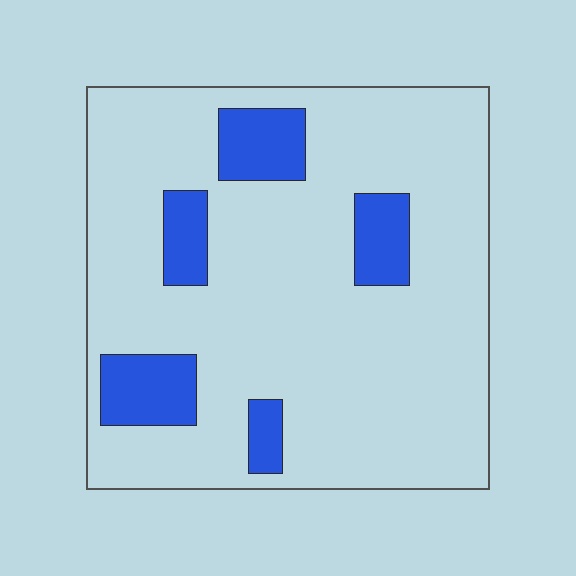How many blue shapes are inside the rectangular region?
5.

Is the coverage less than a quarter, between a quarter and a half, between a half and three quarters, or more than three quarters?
Less than a quarter.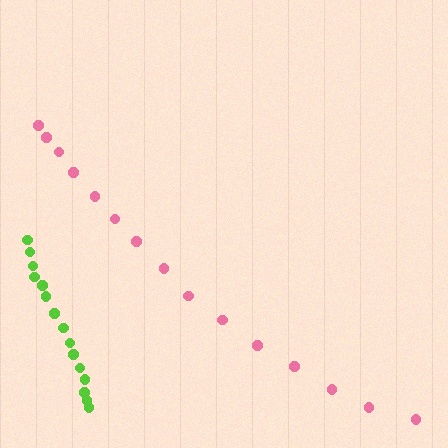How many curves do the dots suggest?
There are 2 distinct paths.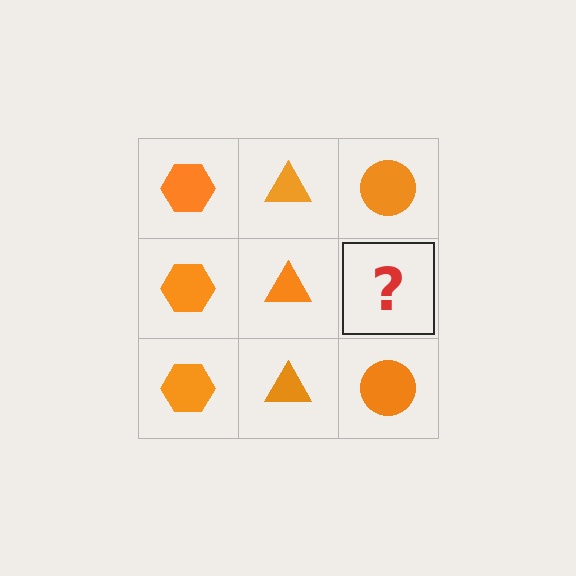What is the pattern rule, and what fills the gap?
The rule is that each column has a consistent shape. The gap should be filled with an orange circle.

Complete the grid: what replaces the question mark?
The question mark should be replaced with an orange circle.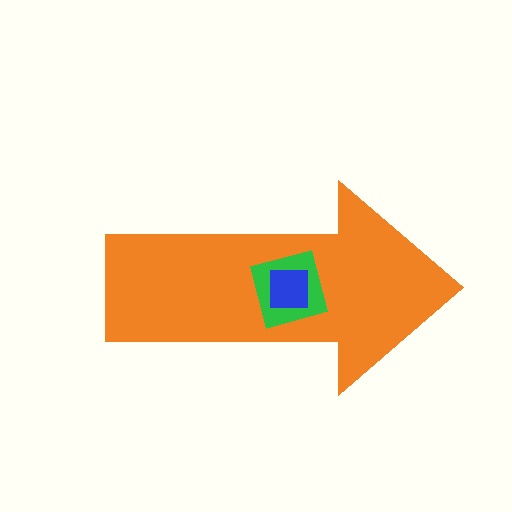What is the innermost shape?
The blue square.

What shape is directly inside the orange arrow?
The green square.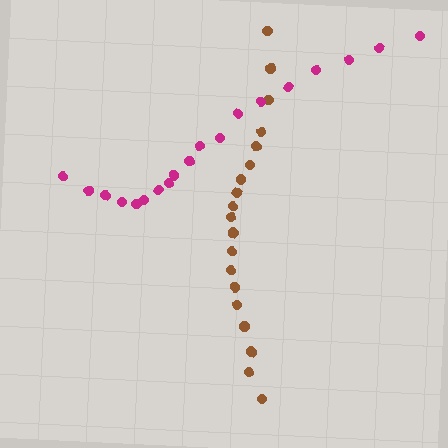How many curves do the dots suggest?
There are 2 distinct paths.